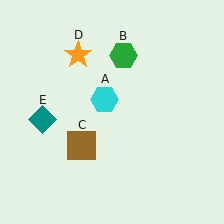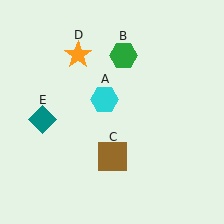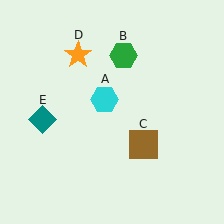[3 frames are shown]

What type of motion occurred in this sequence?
The brown square (object C) rotated counterclockwise around the center of the scene.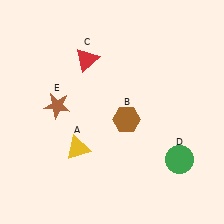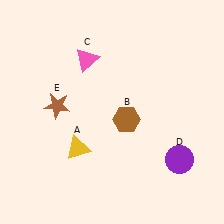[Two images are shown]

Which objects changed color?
C changed from red to pink. D changed from green to purple.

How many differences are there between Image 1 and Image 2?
There are 2 differences between the two images.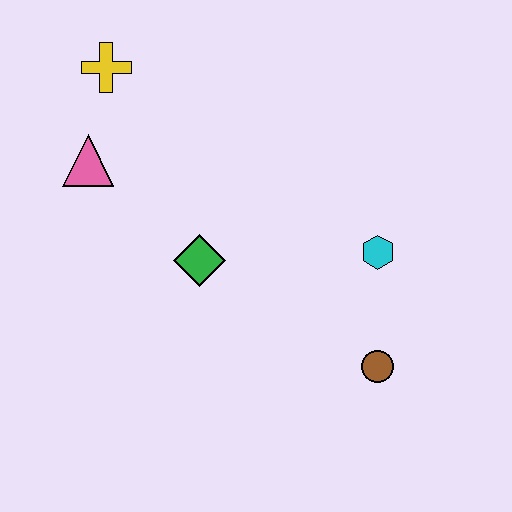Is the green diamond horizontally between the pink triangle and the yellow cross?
No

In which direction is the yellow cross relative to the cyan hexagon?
The yellow cross is to the left of the cyan hexagon.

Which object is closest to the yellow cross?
The pink triangle is closest to the yellow cross.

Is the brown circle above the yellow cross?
No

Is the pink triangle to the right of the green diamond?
No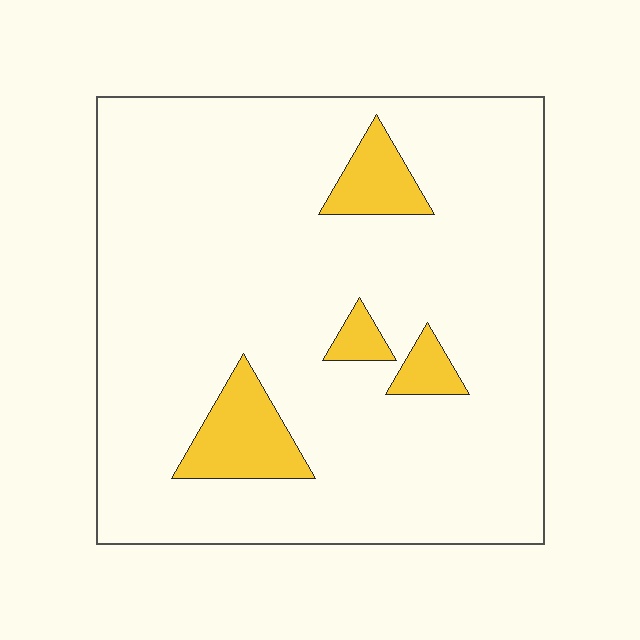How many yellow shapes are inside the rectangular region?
4.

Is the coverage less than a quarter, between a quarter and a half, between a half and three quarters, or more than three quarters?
Less than a quarter.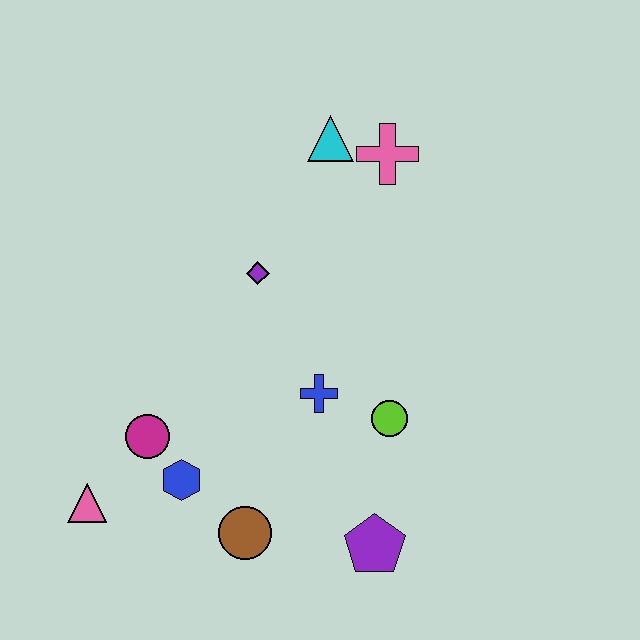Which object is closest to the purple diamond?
The blue cross is closest to the purple diamond.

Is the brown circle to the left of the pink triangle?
No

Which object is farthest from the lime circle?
The pink triangle is farthest from the lime circle.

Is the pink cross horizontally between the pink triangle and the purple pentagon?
No